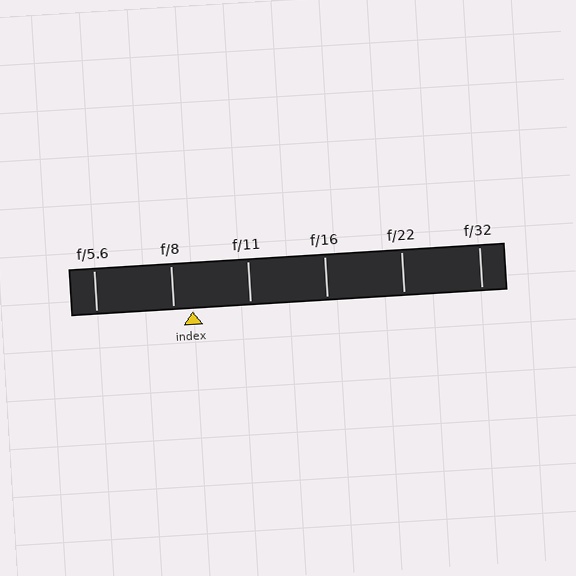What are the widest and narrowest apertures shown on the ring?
The widest aperture shown is f/5.6 and the narrowest is f/32.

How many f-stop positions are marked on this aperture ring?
There are 6 f-stop positions marked.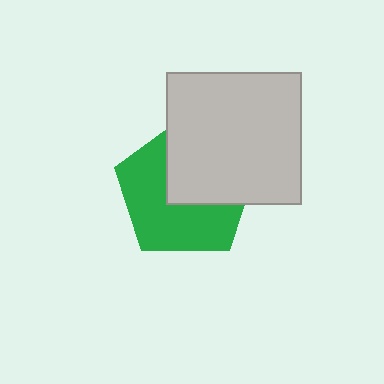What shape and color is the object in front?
The object in front is a light gray rectangle.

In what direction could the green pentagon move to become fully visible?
The green pentagon could move toward the lower-left. That would shift it out from behind the light gray rectangle entirely.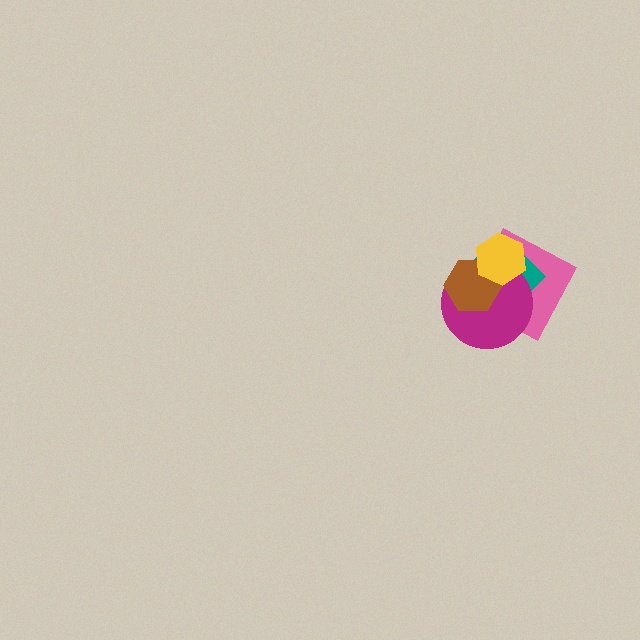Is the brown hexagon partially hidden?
Yes, it is partially covered by another shape.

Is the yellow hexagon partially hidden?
No, no other shape covers it.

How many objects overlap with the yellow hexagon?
4 objects overlap with the yellow hexagon.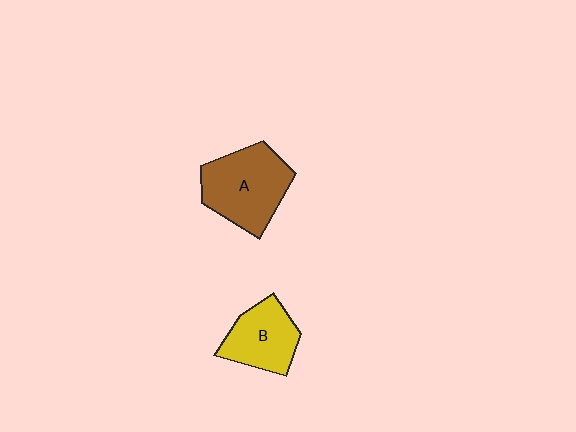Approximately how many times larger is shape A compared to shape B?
Approximately 1.4 times.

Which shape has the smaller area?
Shape B (yellow).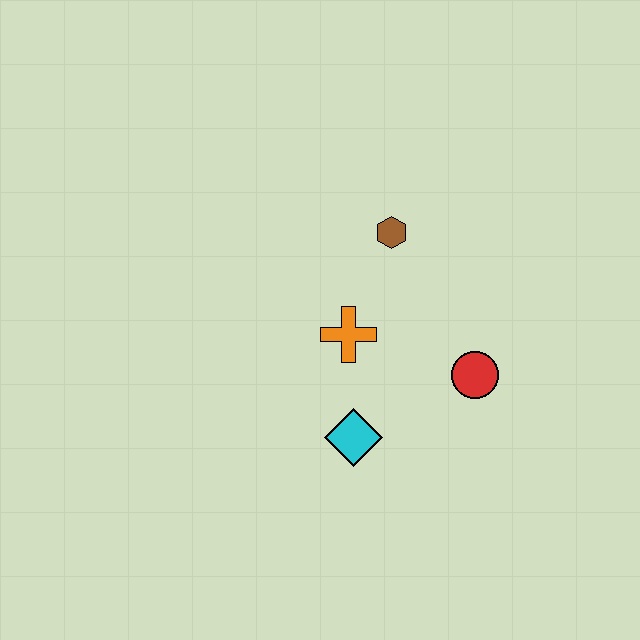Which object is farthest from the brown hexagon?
The cyan diamond is farthest from the brown hexagon.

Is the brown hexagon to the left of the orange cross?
No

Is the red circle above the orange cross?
No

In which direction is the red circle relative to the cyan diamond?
The red circle is to the right of the cyan diamond.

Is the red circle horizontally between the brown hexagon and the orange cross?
No